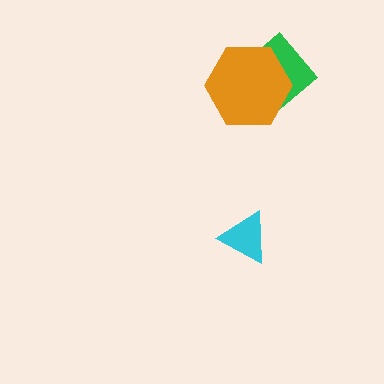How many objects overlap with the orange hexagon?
1 object overlaps with the orange hexagon.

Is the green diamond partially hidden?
Yes, it is partially covered by another shape.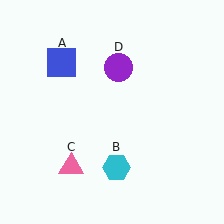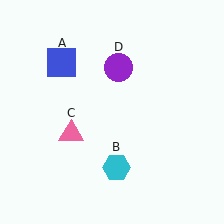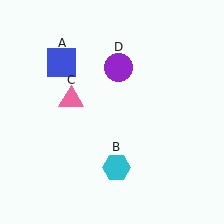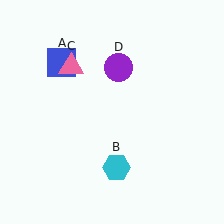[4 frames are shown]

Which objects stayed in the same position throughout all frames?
Blue square (object A) and cyan hexagon (object B) and purple circle (object D) remained stationary.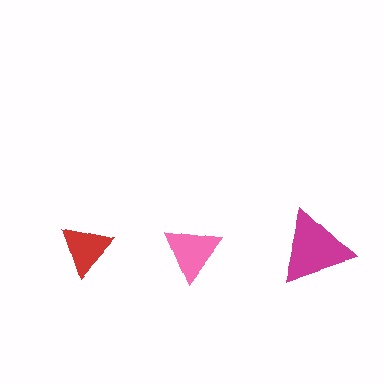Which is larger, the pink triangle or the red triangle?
The pink one.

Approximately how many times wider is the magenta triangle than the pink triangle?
About 1.5 times wider.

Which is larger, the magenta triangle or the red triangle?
The magenta one.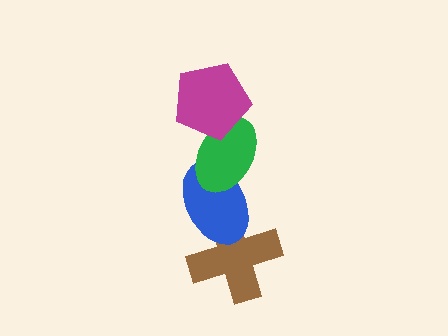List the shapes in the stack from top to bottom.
From top to bottom: the magenta pentagon, the green ellipse, the blue ellipse, the brown cross.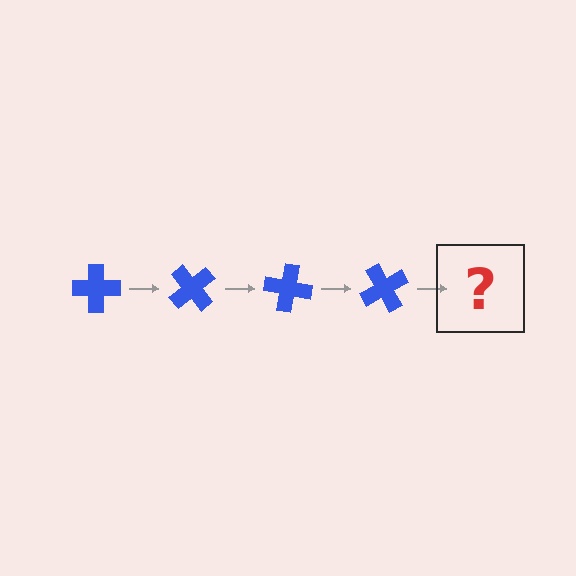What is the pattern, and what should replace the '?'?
The pattern is that the cross rotates 50 degrees each step. The '?' should be a blue cross rotated 200 degrees.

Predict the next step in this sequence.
The next step is a blue cross rotated 200 degrees.